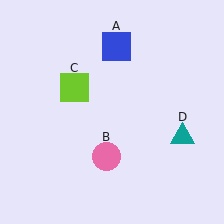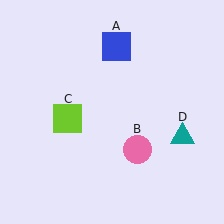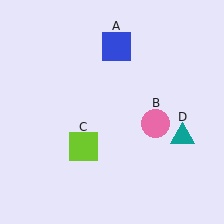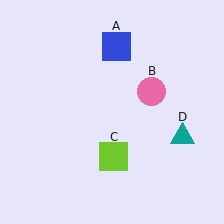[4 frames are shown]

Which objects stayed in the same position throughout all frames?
Blue square (object A) and teal triangle (object D) remained stationary.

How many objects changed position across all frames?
2 objects changed position: pink circle (object B), lime square (object C).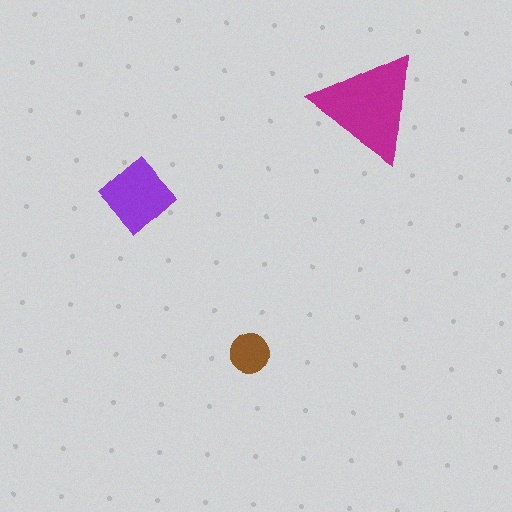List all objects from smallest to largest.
The brown circle, the purple diamond, the magenta triangle.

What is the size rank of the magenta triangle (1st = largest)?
1st.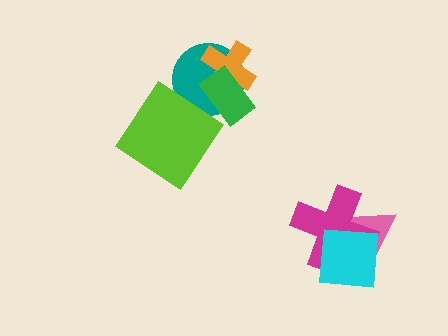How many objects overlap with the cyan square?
2 objects overlap with the cyan square.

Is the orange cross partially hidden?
Yes, it is partially covered by another shape.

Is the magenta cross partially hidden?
Yes, it is partially covered by another shape.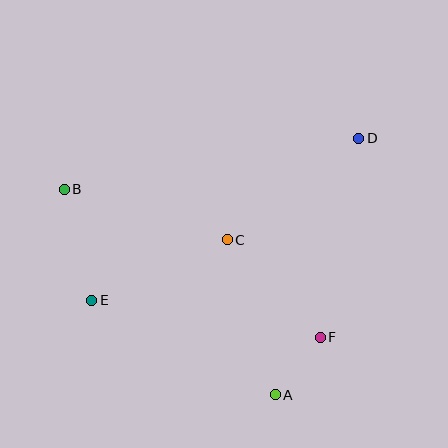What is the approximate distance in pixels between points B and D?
The distance between B and D is approximately 299 pixels.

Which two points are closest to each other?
Points A and F are closest to each other.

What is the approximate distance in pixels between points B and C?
The distance between B and C is approximately 171 pixels.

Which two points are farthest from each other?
Points D and E are farthest from each other.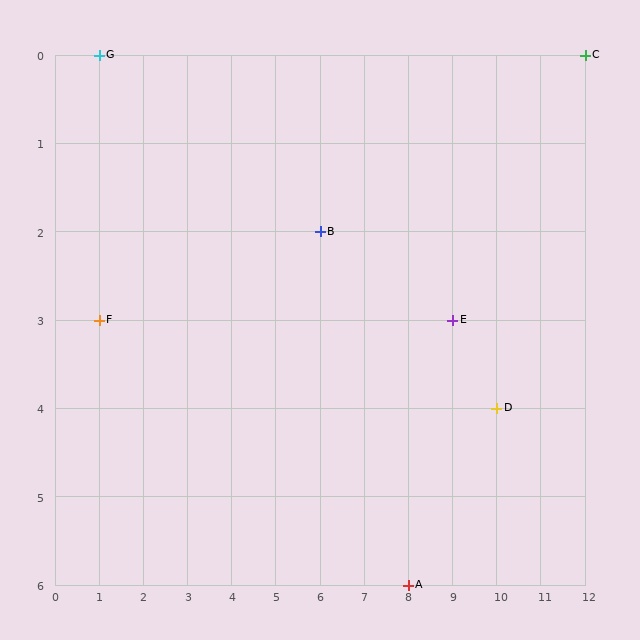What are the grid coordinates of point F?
Point F is at grid coordinates (1, 3).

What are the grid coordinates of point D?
Point D is at grid coordinates (10, 4).